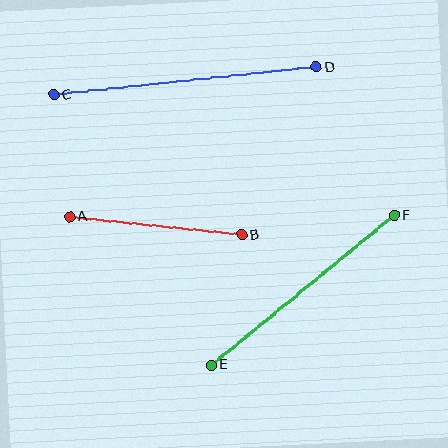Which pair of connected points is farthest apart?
Points C and D are farthest apart.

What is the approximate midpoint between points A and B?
The midpoint is at approximately (156, 226) pixels.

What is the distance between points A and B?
The distance is approximately 173 pixels.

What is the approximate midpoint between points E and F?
The midpoint is at approximately (303, 290) pixels.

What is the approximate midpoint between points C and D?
The midpoint is at approximately (185, 81) pixels.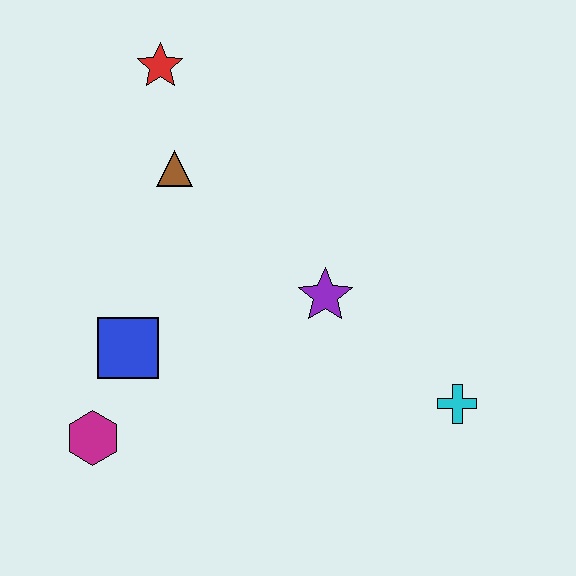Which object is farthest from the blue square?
The cyan cross is farthest from the blue square.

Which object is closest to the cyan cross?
The purple star is closest to the cyan cross.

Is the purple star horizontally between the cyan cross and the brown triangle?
Yes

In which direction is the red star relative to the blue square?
The red star is above the blue square.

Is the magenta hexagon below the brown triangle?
Yes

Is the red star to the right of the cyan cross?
No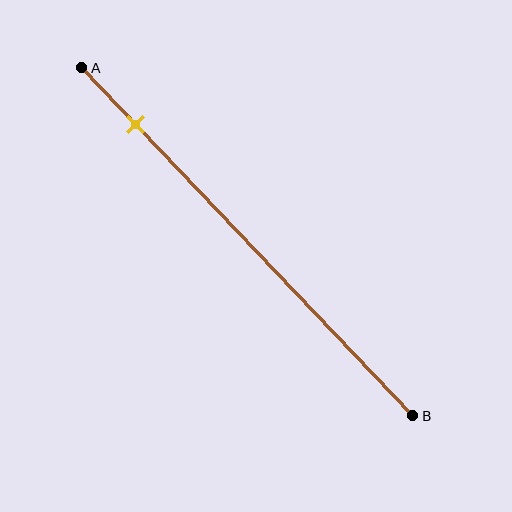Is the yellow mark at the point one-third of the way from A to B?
No, the mark is at about 15% from A, not at the 33% one-third point.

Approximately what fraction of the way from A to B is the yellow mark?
The yellow mark is approximately 15% of the way from A to B.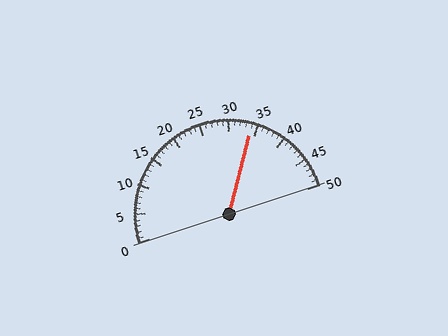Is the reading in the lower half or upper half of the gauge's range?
The reading is in the upper half of the range (0 to 50).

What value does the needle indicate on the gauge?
The needle indicates approximately 34.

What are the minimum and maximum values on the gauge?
The gauge ranges from 0 to 50.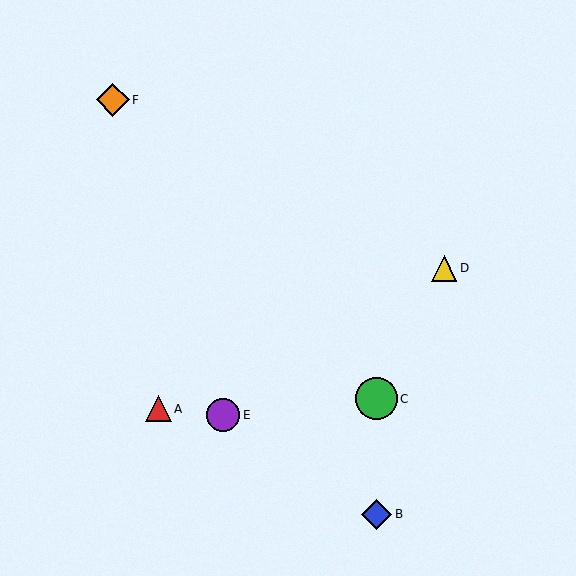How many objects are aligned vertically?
2 objects (B, C) are aligned vertically.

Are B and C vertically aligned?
Yes, both are at x≈377.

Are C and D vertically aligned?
No, C is at x≈377 and D is at x≈444.